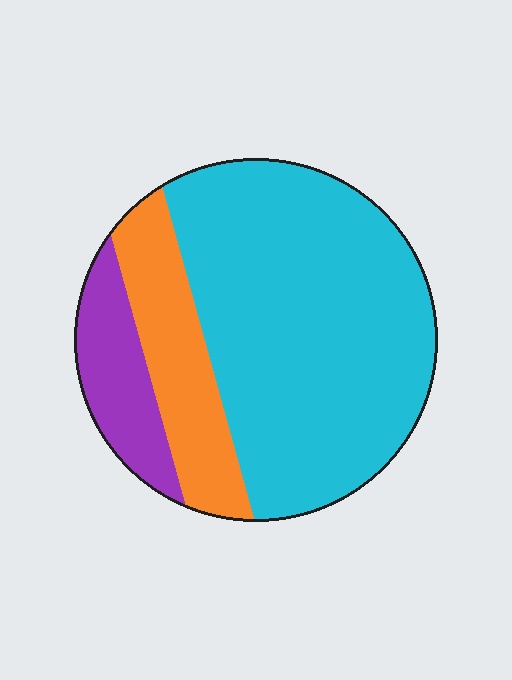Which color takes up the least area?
Purple, at roughly 15%.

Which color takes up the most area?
Cyan, at roughly 65%.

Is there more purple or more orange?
Orange.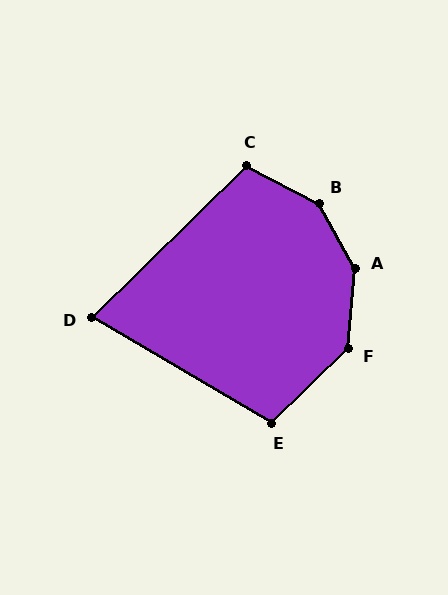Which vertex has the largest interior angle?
A, at approximately 147 degrees.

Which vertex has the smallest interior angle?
D, at approximately 75 degrees.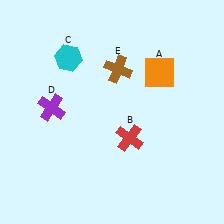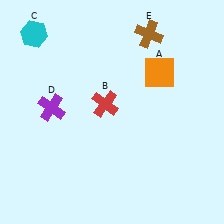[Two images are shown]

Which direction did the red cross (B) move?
The red cross (B) moved up.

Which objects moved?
The objects that moved are: the red cross (B), the cyan hexagon (C), the brown cross (E).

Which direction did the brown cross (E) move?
The brown cross (E) moved up.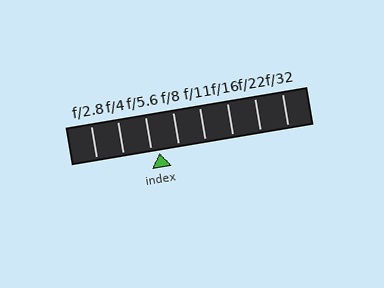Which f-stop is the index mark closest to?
The index mark is closest to f/5.6.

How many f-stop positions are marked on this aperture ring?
There are 8 f-stop positions marked.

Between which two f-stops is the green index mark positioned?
The index mark is between f/5.6 and f/8.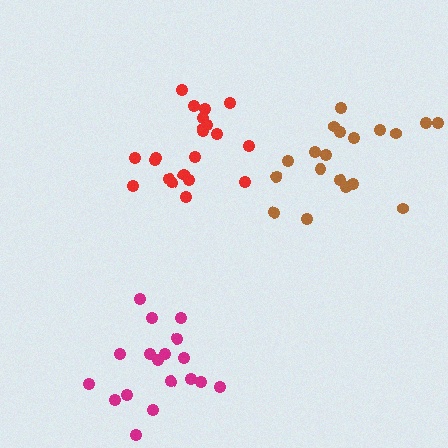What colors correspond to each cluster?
The clusters are colored: magenta, red, brown.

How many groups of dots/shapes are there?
There are 3 groups.